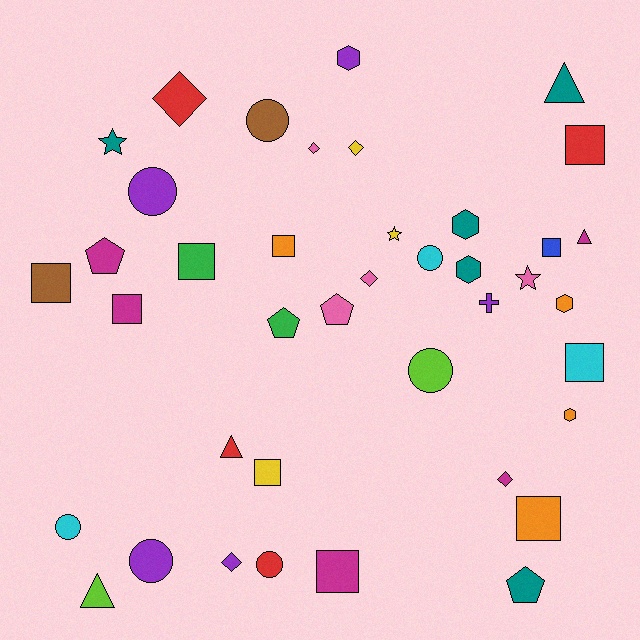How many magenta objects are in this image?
There are 5 magenta objects.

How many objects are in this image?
There are 40 objects.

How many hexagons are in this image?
There are 5 hexagons.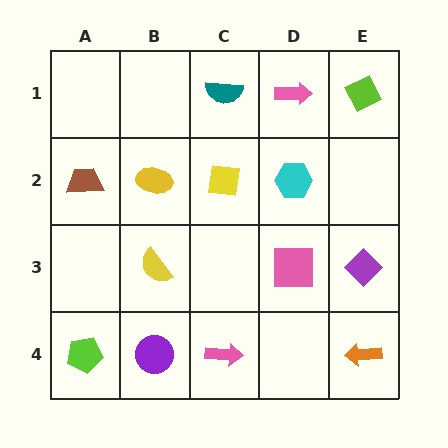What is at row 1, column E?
A lime diamond.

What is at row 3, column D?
A pink square.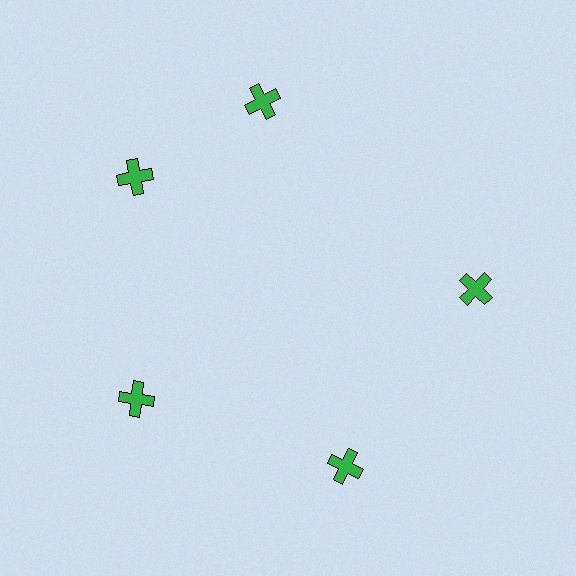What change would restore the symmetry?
The symmetry would be restored by rotating it back into even spacing with its neighbors so that all 5 crosses sit at equal angles and equal distance from the center.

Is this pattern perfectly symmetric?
No. The 5 green crosses are arranged in a ring, but one element near the 1 o'clock position is rotated out of alignment along the ring, breaking the 5-fold rotational symmetry.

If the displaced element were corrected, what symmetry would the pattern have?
It would have 5-fold rotational symmetry — the pattern would map onto itself every 72 degrees.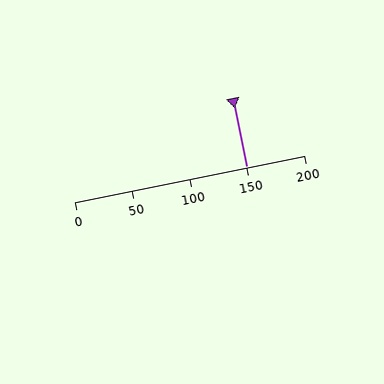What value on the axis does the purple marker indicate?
The marker indicates approximately 150.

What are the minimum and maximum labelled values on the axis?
The axis runs from 0 to 200.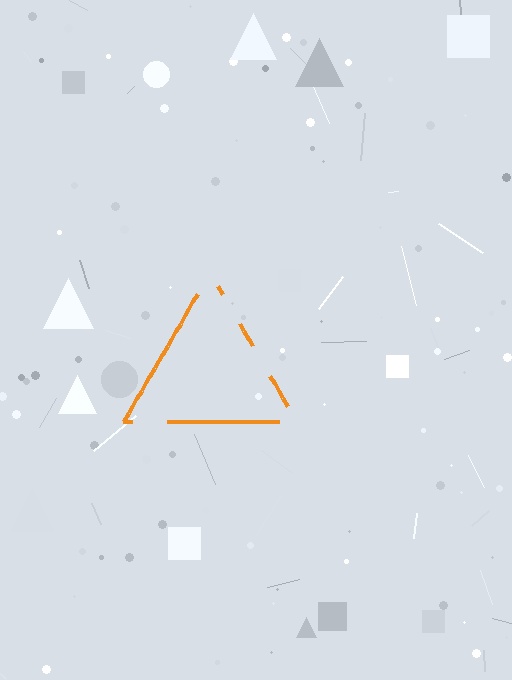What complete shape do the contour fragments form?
The contour fragments form a triangle.